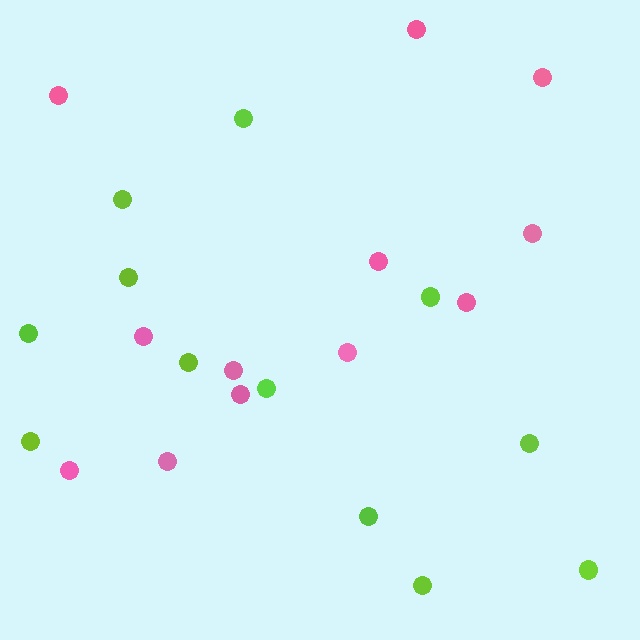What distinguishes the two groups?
There are 2 groups: one group of lime circles (12) and one group of pink circles (12).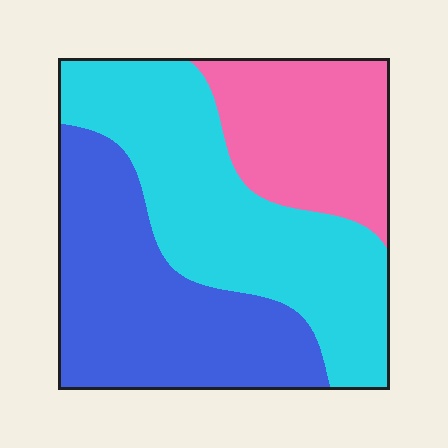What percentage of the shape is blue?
Blue takes up about three eighths (3/8) of the shape.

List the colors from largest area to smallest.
From largest to smallest: cyan, blue, pink.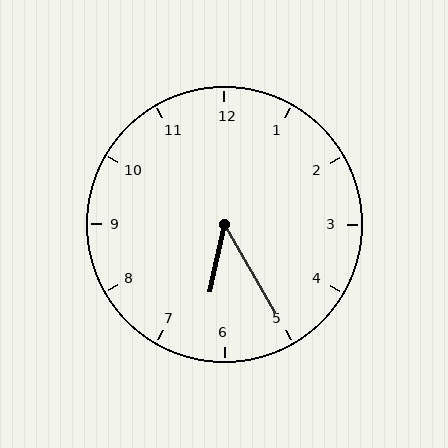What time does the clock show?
6:25.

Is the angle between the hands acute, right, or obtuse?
It is acute.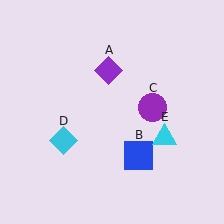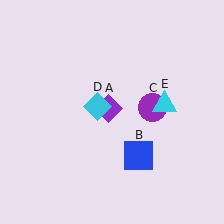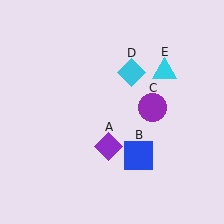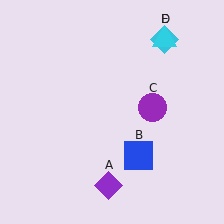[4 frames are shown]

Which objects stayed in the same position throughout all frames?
Blue square (object B) and purple circle (object C) remained stationary.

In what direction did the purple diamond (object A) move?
The purple diamond (object A) moved down.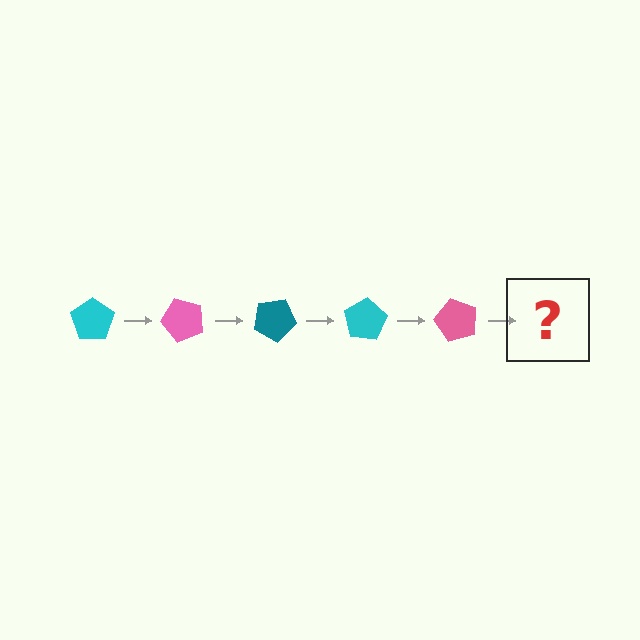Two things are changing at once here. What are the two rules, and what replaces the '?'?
The two rules are that it rotates 50 degrees each step and the color cycles through cyan, pink, and teal. The '?' should be a teal pentagon, rotated 250 degrees from the start.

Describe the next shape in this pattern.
It should be a teal pentagon, rotated 250 degrees from the start.